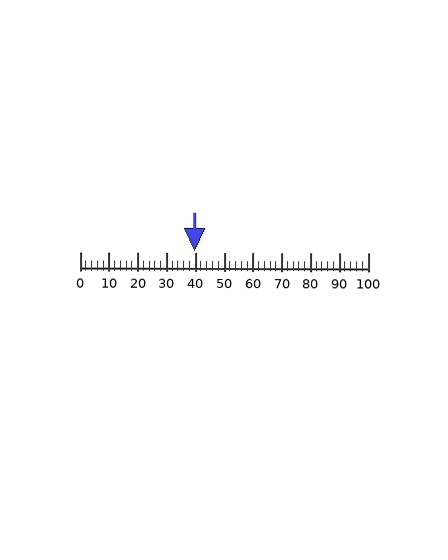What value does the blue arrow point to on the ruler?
The blue arrow points to approximately 40.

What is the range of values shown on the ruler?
The ruler shows values from 0 to 100.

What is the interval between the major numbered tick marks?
The major tick marks are spaced 10 units apart.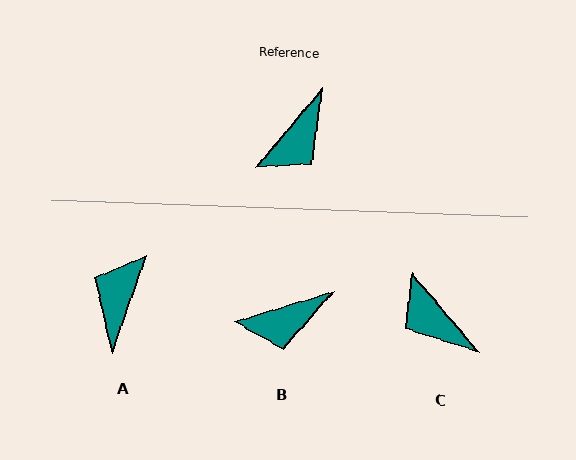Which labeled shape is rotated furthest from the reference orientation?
A, about 159 degrees away.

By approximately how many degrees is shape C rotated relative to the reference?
Approximately 100 degrees clockwise.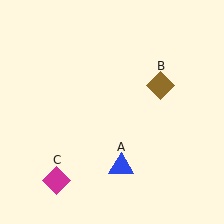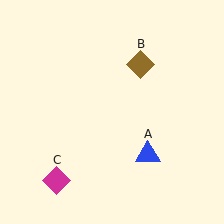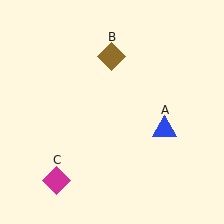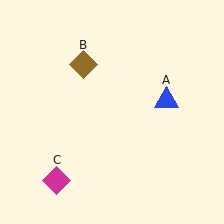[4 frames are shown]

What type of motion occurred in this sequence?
The blue triangle (object A), brown diamond (object B) rotated counterclockwise around the center of the scene.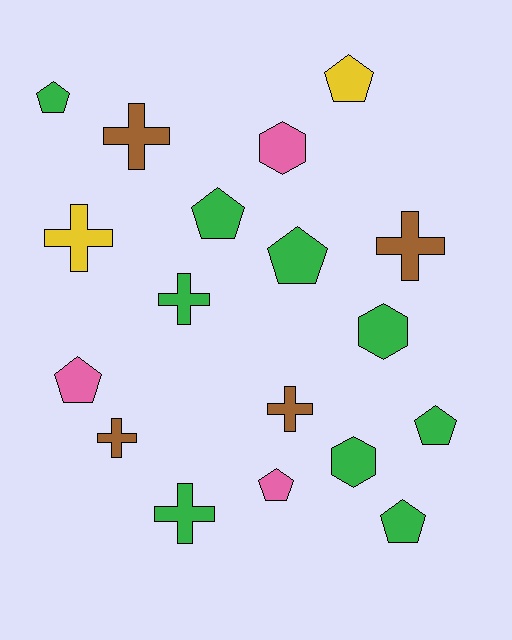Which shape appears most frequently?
Pentagon, with 8 objects.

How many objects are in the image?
There are 18 objects.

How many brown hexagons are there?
There are no brown hexagons.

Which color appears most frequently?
Green, with 9 objects.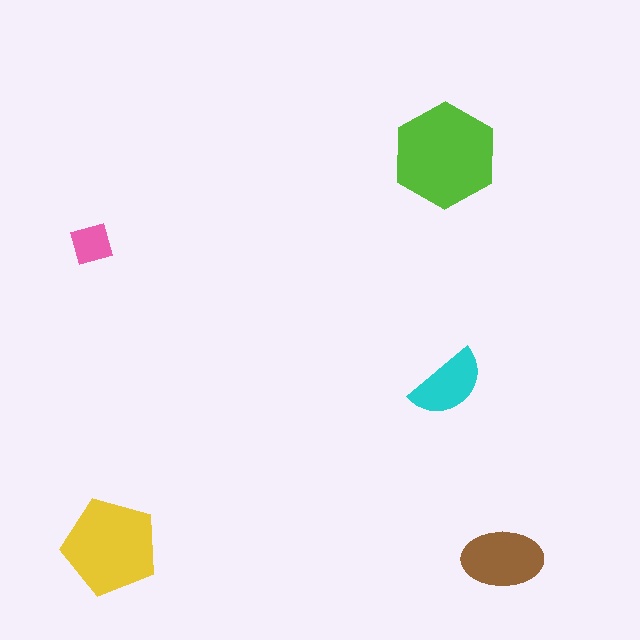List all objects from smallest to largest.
The pink square, the cyan semicircle, the brown ellipse, the yellow pentagon, the lime hexagon.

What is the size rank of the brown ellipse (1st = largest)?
3rd.